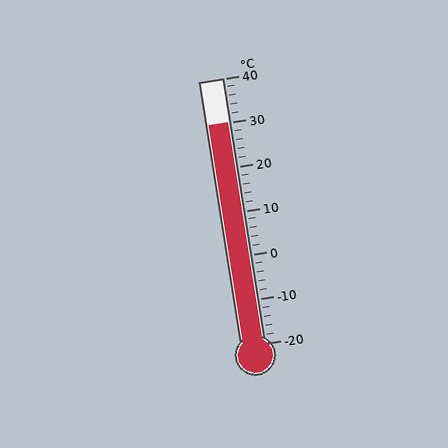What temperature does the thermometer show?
The thermometer shows approximately 30°C.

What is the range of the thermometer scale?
The thermometer scale ranges from -20°C to 40°C.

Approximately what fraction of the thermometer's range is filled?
The thermometer is filled to approximately 85% of its range.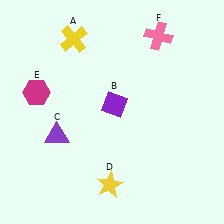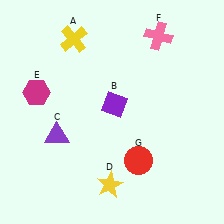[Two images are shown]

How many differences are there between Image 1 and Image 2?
There is 1 difference between the two images.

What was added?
A red circle (G) was added in Image 2.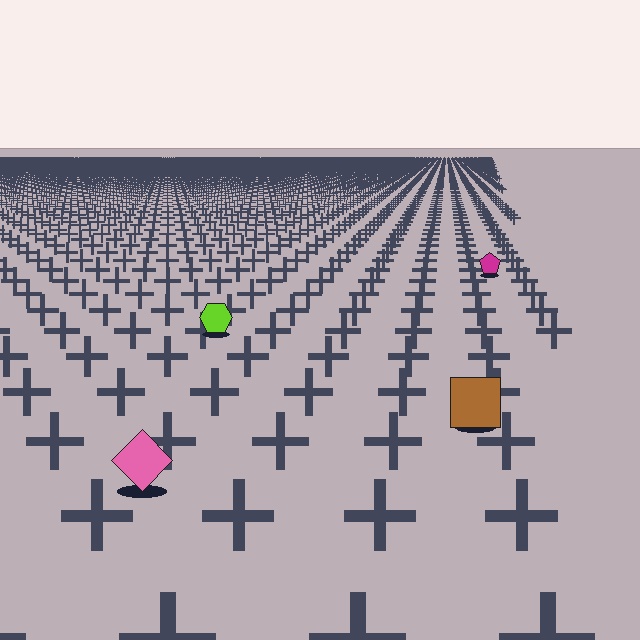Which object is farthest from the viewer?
The magenta pentagon is farthest from the viewer. It appears smaller and the ground texture around it is denser.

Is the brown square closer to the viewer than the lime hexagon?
Yes. The brown square is closer — you can tell from the texture gradient: the ground texture is coarser near it.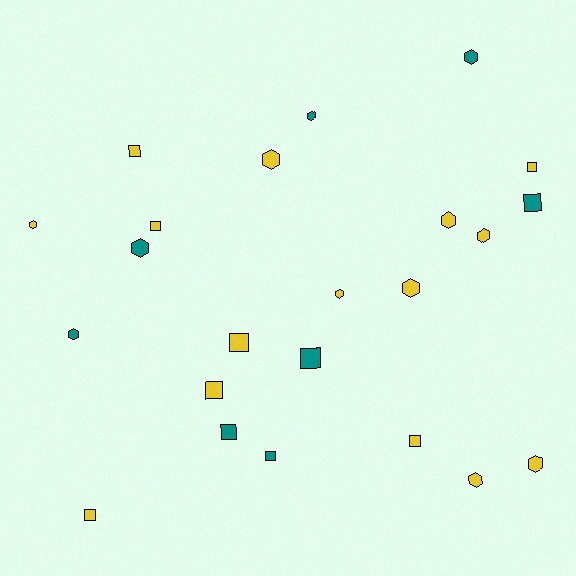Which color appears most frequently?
Yellow, with 15 objects.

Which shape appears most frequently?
Hexagon, with 12 objects.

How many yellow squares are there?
There are 7 yellow squares.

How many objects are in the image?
There are 23 objects.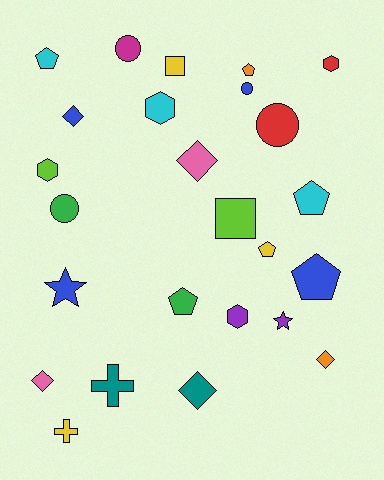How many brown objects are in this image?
There are no brown objects.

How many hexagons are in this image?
There are 4 hexagons.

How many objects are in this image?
There are 25 objects.